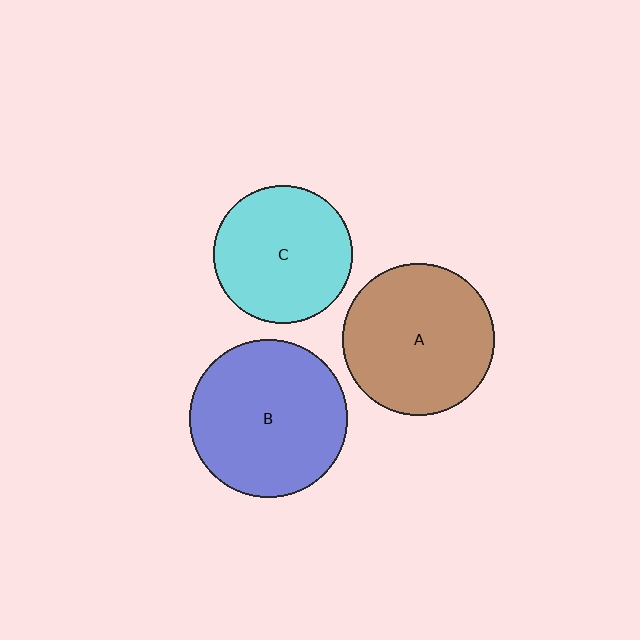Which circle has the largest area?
Circle B (blue).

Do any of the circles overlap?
No, none of the circles overlap.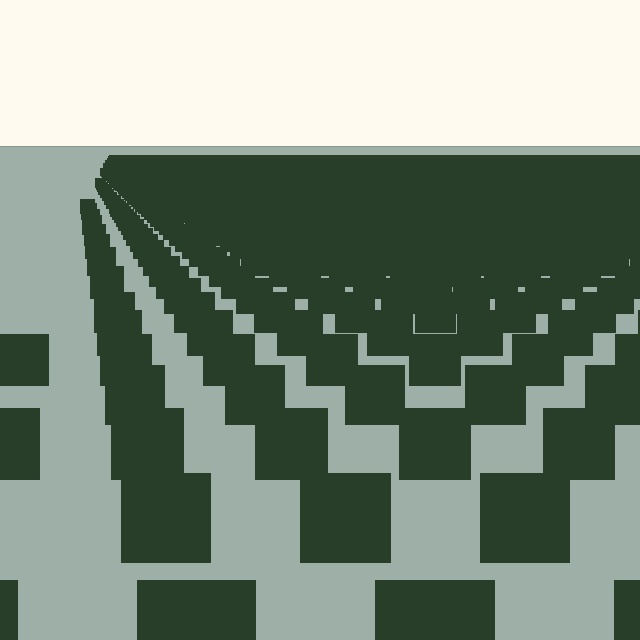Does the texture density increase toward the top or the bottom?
Density increases toward the top.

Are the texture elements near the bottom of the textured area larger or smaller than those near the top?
Larger. Near the bottom, elements are closer to the viewer and appear at a bigger on-screen size.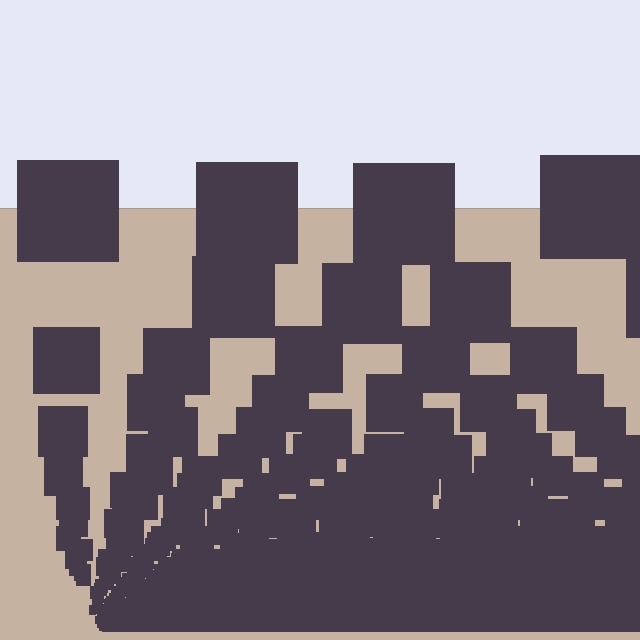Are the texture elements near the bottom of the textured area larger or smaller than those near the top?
Smaller. The gradient is inverted — elements near the bottom are smaller and denser.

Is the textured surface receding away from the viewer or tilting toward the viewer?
The surface appears to tilt toward the viewer. Texture elements get larger and sparser toward the top.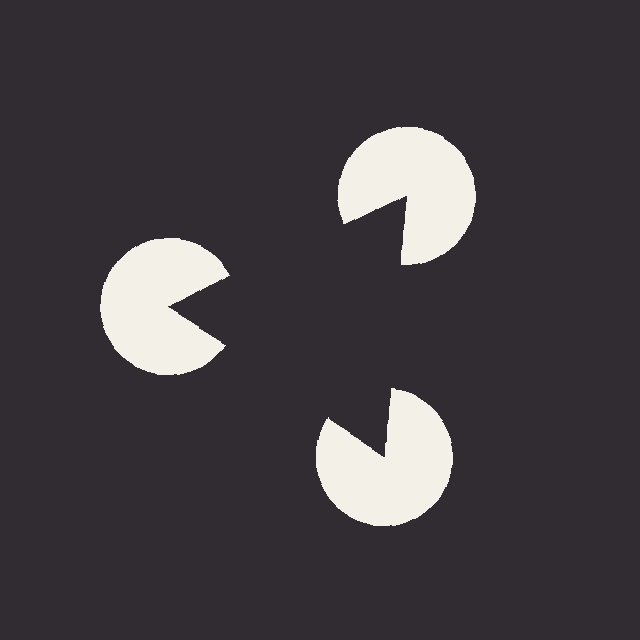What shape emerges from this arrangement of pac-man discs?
An illusory triangle — its edges are inferred from the aligned wedge cuts in the pac-man discs, not physically drawn.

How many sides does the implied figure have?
3 sides.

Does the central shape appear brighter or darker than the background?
It typically appears slightly darker than the background, even though no actual brightness change is drawn.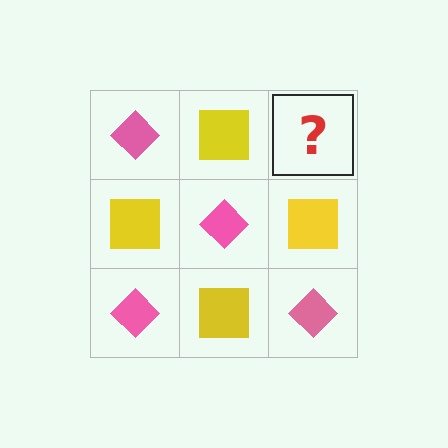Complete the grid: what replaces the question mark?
The question mark should be replaced with a pink diamond.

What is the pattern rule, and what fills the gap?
The rule is that it alternates pink diamond and yellow square in a checkerboard pattern. The gap should be filled with a pink diamond.